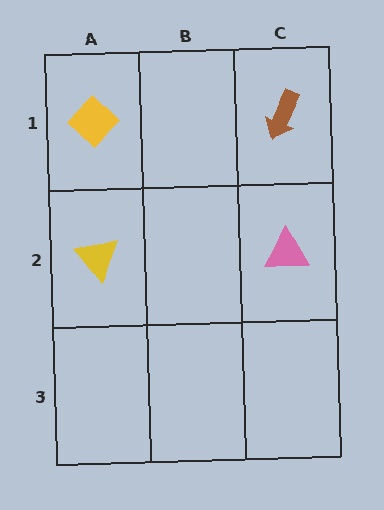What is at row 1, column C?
A brown arrow.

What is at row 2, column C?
A pink triangle.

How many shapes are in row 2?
2 shapes.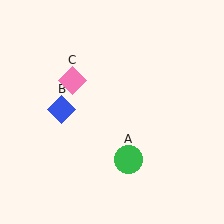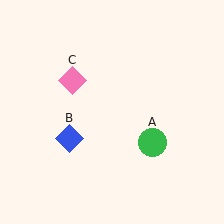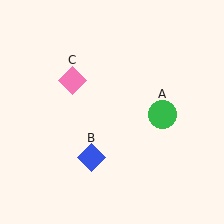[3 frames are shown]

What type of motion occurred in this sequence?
The green circle (object A), blue diamond (object B) rotated counterclockwise around the center of the scene.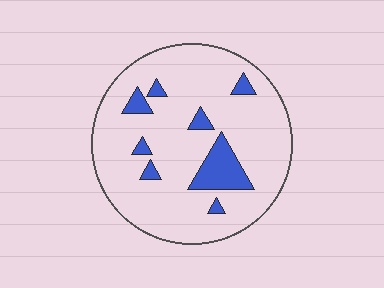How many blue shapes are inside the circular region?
8.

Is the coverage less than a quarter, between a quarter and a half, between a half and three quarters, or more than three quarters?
Less than a quarter.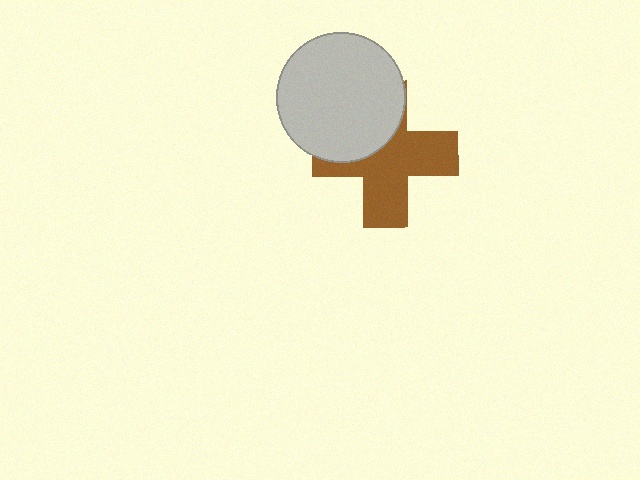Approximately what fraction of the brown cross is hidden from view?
Roughly 37% of the brown cross is hidden behind the light gray circle.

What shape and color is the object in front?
The object in front is a light gray circle.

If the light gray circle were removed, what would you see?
You would see the complete brown cross.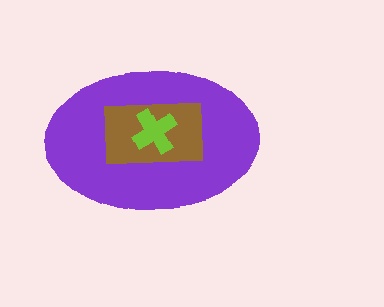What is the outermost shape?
The purple ellipse.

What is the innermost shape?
The lime cross.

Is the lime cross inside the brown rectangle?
Yes.